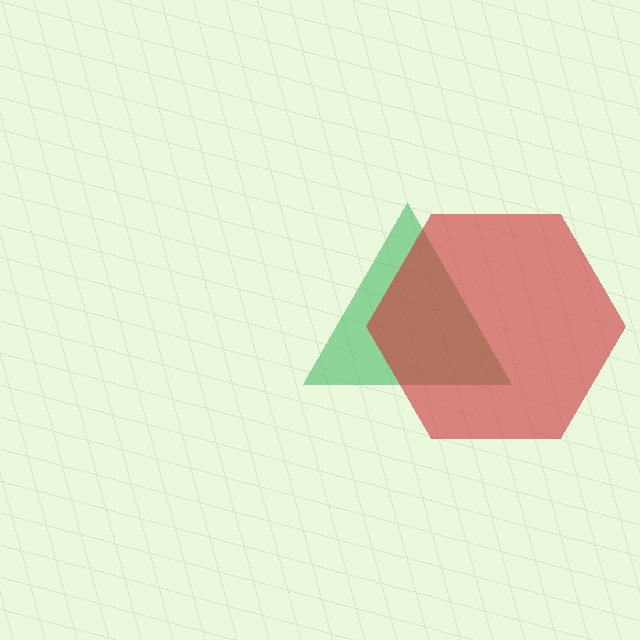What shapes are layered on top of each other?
The layered shapes are: a green triangle, a red hexagon.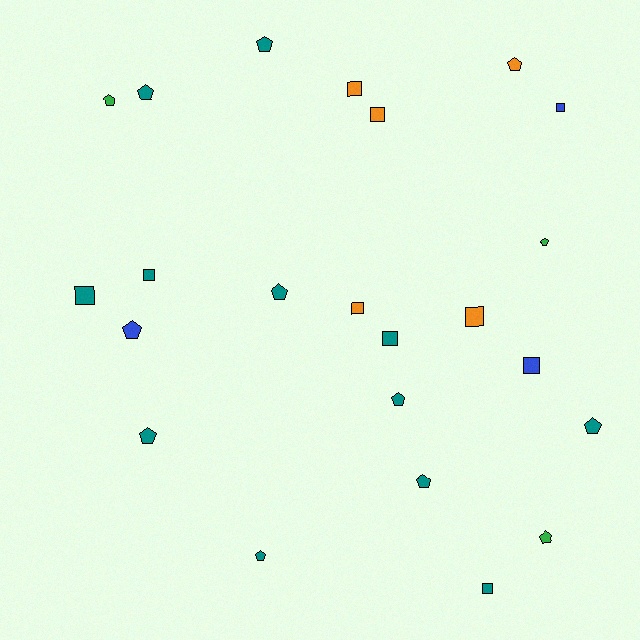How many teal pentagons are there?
There are 8 teal pentagons.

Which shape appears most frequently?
Pentagon, with 13 objects.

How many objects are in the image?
There are 23 objects.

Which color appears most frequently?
Teal, with 12 objects.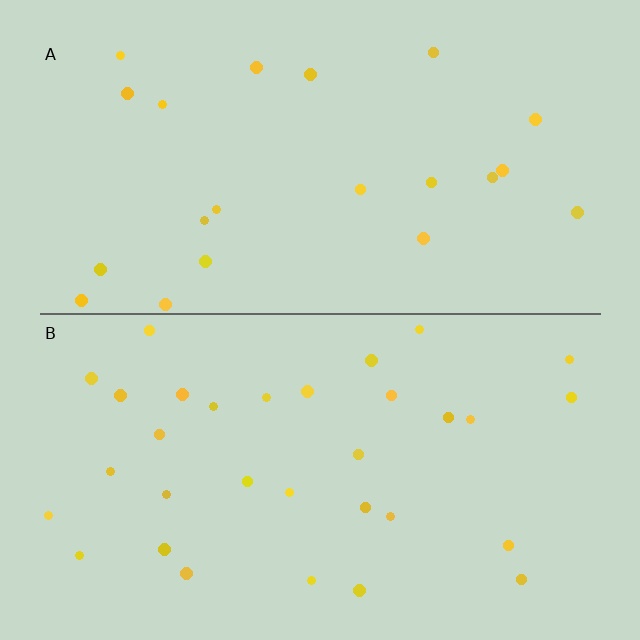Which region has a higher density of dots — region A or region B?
B (the bottom).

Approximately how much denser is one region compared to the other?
Approximately 1.5× — region B over region A.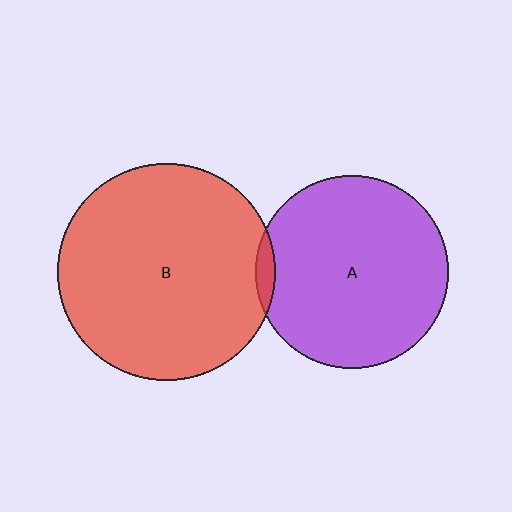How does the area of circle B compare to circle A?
Approximately 1.3 times.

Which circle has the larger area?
Circle B (red).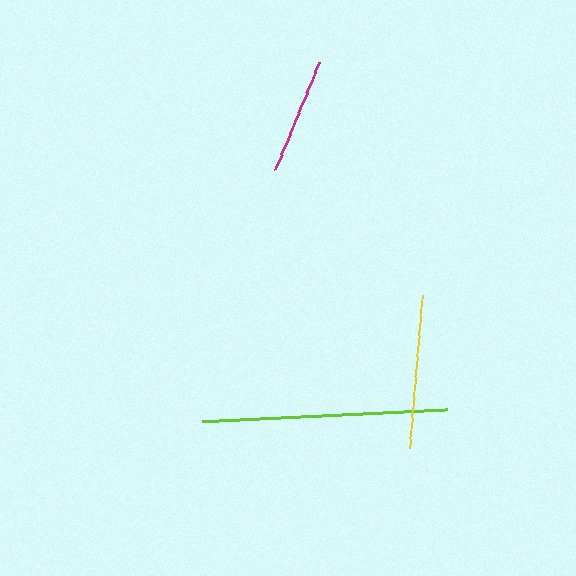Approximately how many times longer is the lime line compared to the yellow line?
The lime line is approximately 1.6 times the length of the yellow line.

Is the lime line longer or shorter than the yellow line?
The lime line is longer than the yellow line.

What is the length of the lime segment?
The lime segment is approximately 245 pixels long.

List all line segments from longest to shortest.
From longest to shortest: lime, yellow, magenta.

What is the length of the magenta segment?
The magenta segment is approximately 116 pixels long.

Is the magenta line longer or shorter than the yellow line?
The yellow line is longer than the magenta line.